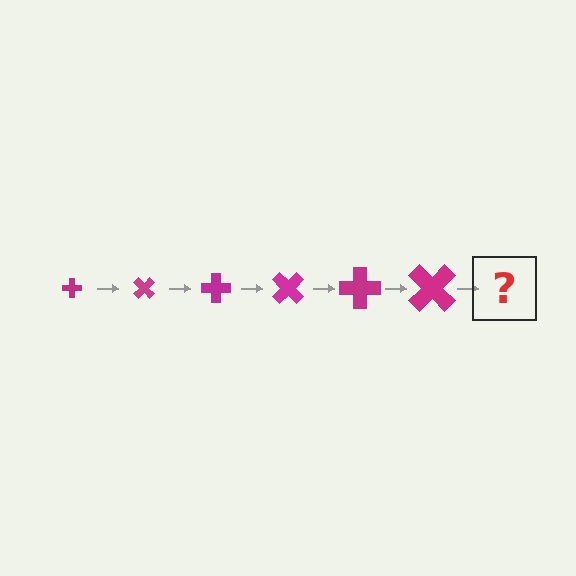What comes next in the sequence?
The next element should be a cross, larger than the previous one and rotated 270 degrees from the start.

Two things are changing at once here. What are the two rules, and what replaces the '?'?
The two rules are that the cross grows larger each step and it rotates 45 degrees each step. The '?' should be a cross, larger than the previous one and rotated 270 degrees from the start.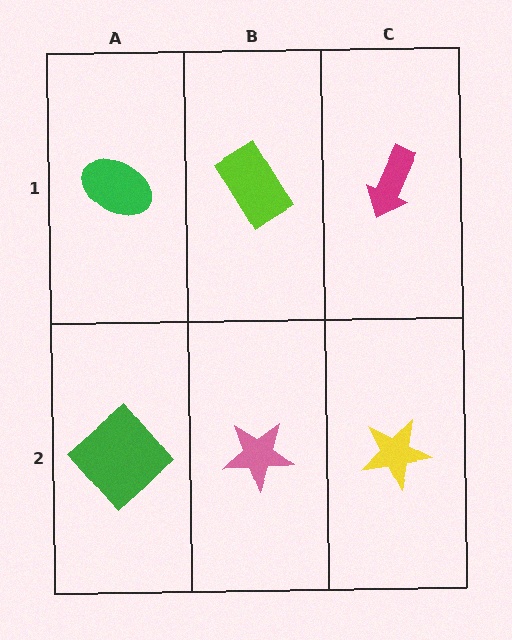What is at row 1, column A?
A green ellipse.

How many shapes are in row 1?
3 shapes.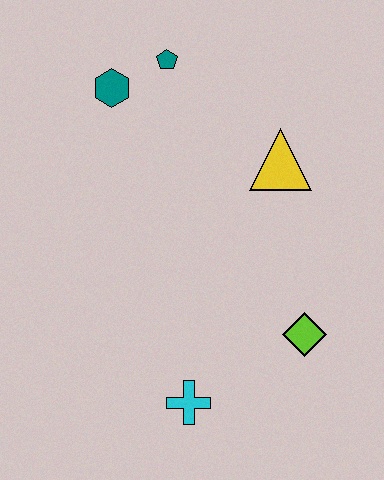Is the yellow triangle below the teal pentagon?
Yes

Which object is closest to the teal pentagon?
The teal hexagon is closest to the teal pentagon.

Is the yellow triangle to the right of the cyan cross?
Yes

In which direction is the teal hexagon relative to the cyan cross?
The teal hexagon is above the cyan cross.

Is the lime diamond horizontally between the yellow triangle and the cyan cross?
No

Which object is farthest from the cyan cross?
The teal pentagon is farthest from the cyan cross.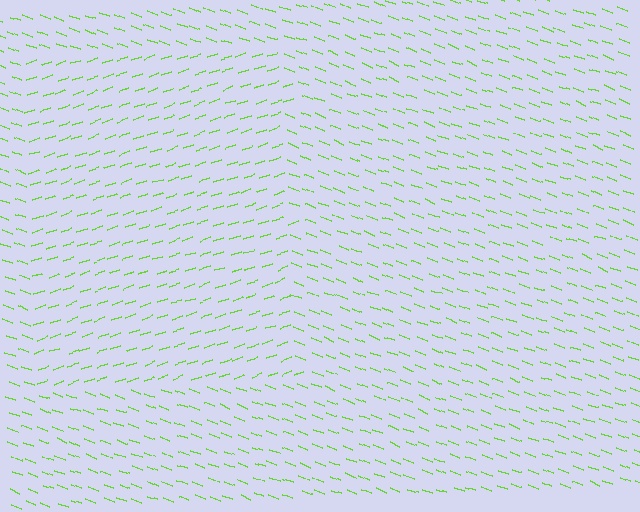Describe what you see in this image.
The image is filled with small lime line segments. A rectangle region in the image has lines oriented differently from the surrounding lines, creating a visible texture boundary.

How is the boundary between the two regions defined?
The boundary is defined purely by a change in line orientation (approximately 39 degrees difference). All lines are the same color and thickness.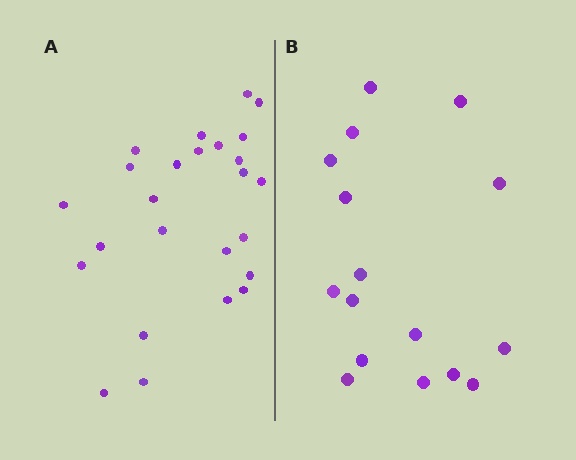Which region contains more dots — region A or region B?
Region A (the left region) has more dots.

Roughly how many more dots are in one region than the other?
Region A has roughly 8 or so more dots than region B.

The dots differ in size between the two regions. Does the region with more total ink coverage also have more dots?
No. Region B has more total ink coverage because its dots are larger, but region A actually contains more individual dots. Total area can be misleading — the number of items is what matters here.